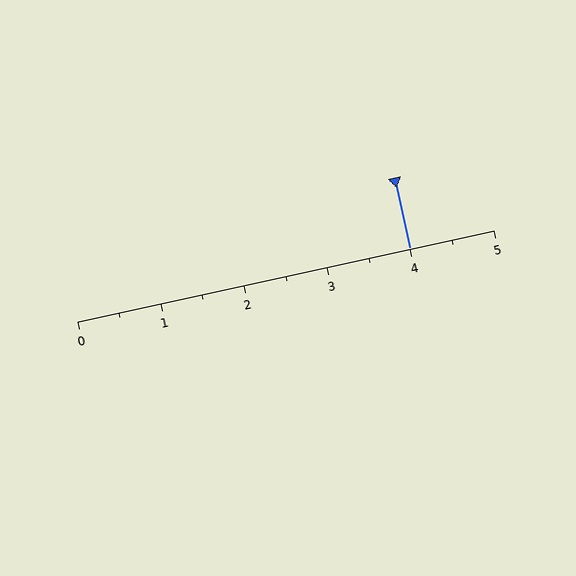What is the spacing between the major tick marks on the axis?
The major ticks are spaced 1 apart.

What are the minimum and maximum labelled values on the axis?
The axis runs from 0 to 5.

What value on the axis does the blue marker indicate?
The marker indicates approximately 4.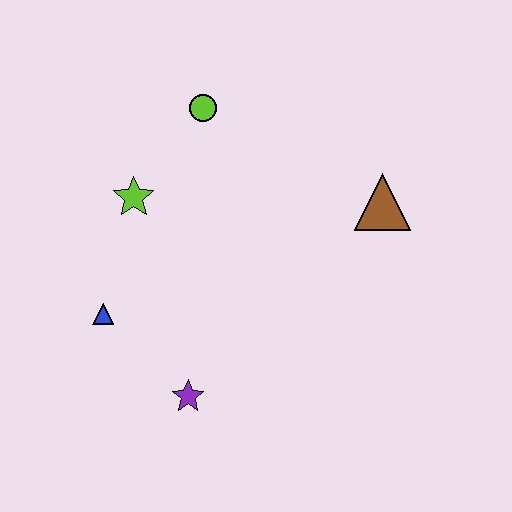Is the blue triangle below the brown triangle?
Yes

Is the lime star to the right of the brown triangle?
No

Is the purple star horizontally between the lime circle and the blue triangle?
Yes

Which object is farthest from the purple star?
The lime circle is farthest from the purple star.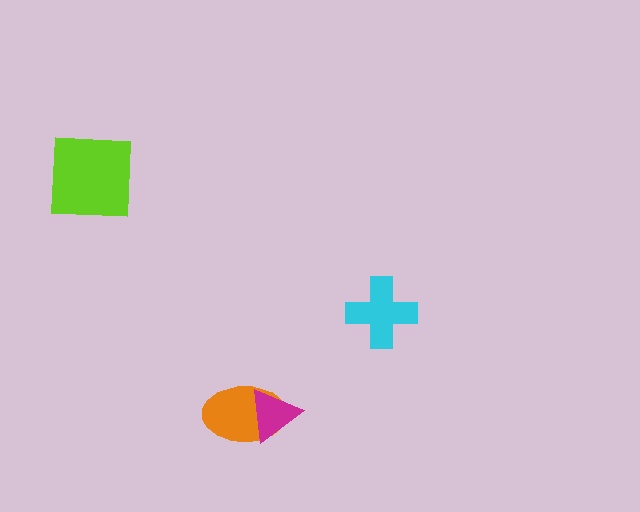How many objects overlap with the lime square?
0 objects overlap with the lime square.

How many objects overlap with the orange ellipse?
1 object overlaps with the orange ellipse.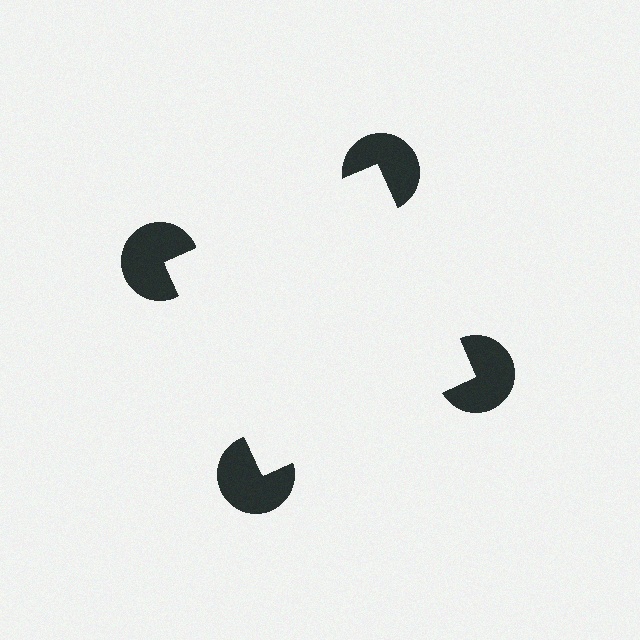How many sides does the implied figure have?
4 sides.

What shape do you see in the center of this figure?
An illusory square — its edges are inferred from the aligned wedge cuts in the pac-man discs, not physically drawn.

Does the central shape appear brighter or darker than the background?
It typically appears slightly brighter than the background, even though no actual brightness change is drawn.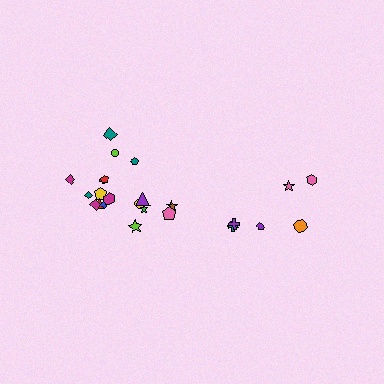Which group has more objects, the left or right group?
The left group.